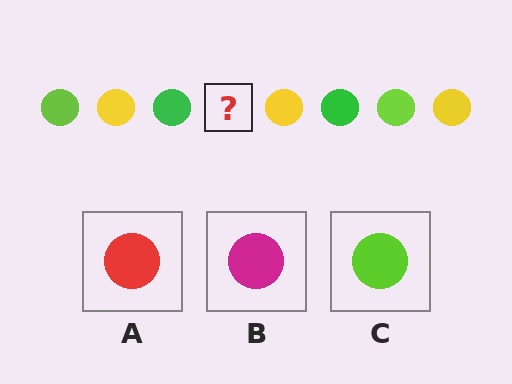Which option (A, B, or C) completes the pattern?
C.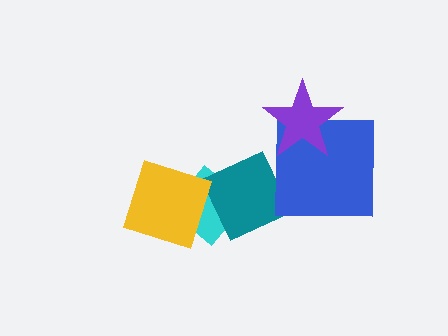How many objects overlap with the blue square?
1 object overlaps with the blue square.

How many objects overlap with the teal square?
1 object overlaps with the teal square.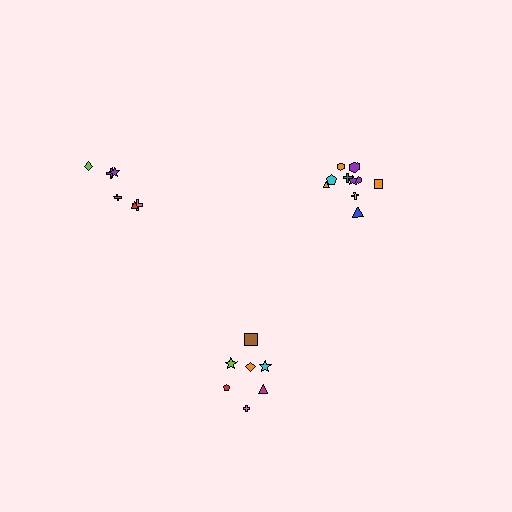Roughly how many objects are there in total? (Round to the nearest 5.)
Roughly 25 objects in total.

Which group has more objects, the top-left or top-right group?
The top-right group.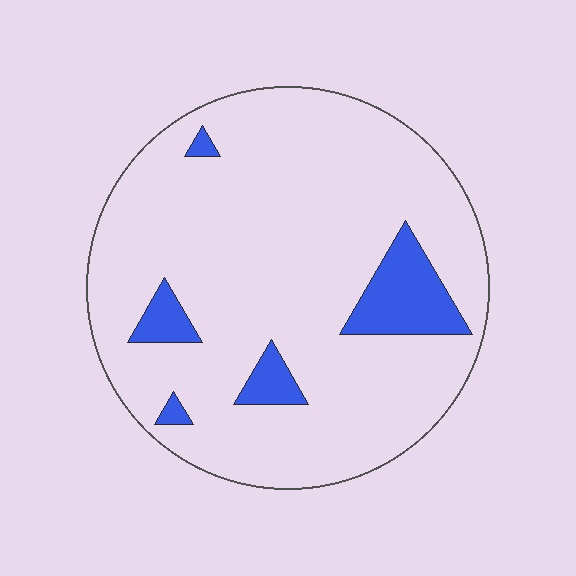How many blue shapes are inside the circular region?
5.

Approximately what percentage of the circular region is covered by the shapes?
Approximately 10%.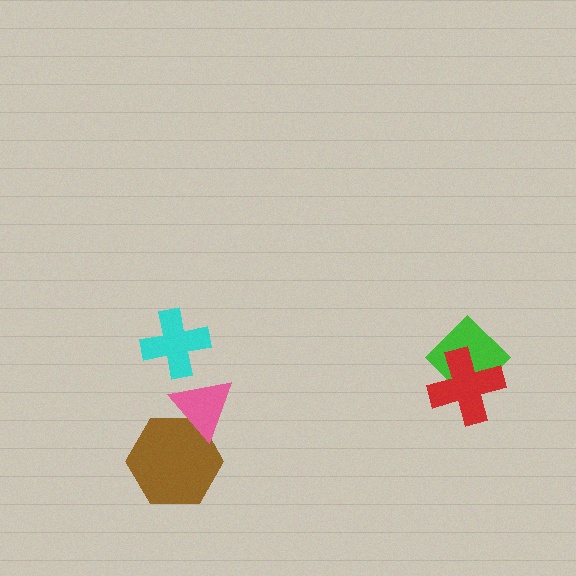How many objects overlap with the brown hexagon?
1 object overlaps with the brown hexagon.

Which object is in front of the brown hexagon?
The pink triangle is in front of the brown hexagon.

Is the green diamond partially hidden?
Yes, it is partially covered by another shape.